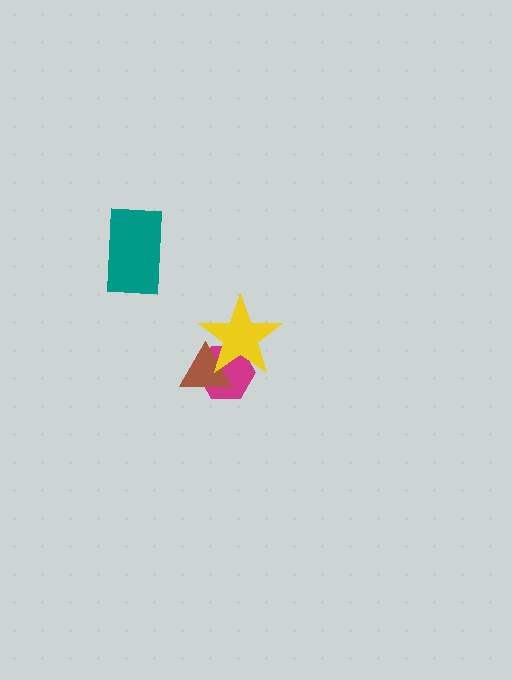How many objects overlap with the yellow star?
2 objects overlap with the yellow star.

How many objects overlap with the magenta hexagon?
2 objects overlap with the magenta hexagon.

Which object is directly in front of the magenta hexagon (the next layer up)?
The brown triangle is directly in front of the magenta hexagon.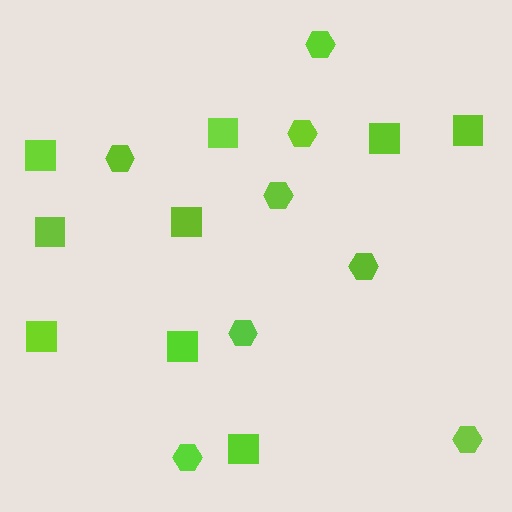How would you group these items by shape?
There are 2 groups: one group of hexagons (8) and one group of squares (9).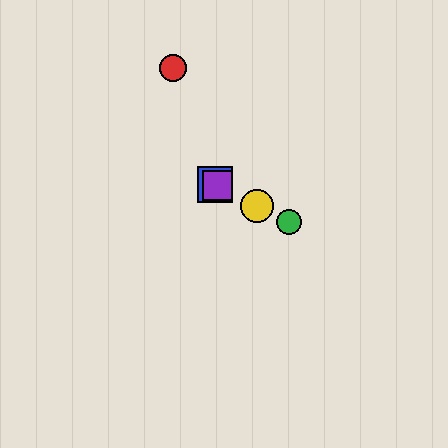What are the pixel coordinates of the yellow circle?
The yellow circle is at (257, 206).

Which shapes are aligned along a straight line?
The blue square, the green circle, the yellow circle, the purple square are aligned along a straight line.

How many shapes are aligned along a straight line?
4 shapes (the blue square, the green circle, the yellow circle, the purple square) are aligned along a straight line.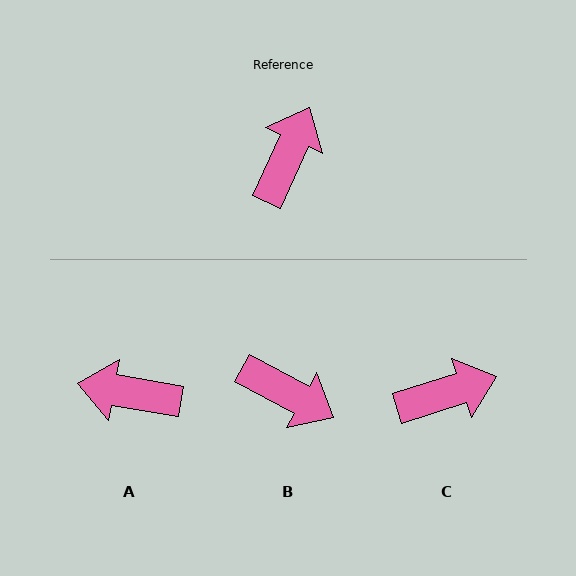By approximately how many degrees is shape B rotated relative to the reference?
Approximately 94 degrees clockwise.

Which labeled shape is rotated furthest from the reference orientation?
A, about 105 degrees away.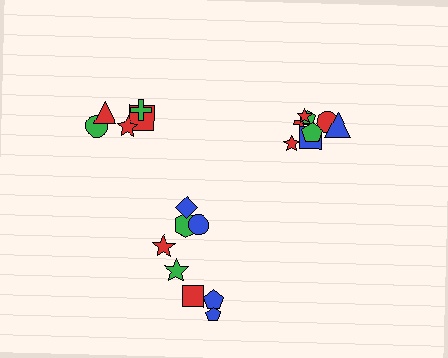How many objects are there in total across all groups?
There are 21 objects.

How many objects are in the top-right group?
There are 8 objects.